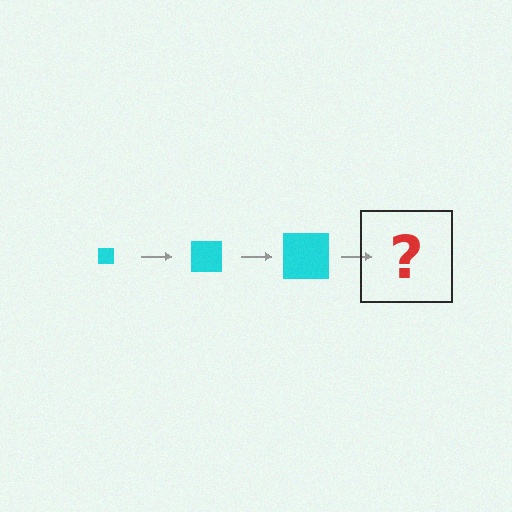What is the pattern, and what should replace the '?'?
The pattern is that the square gets progressively larger each step. The '?' should be a cyan square, larger than the previous one.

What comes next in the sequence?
The next element should be a cyan square, larger than the previous one.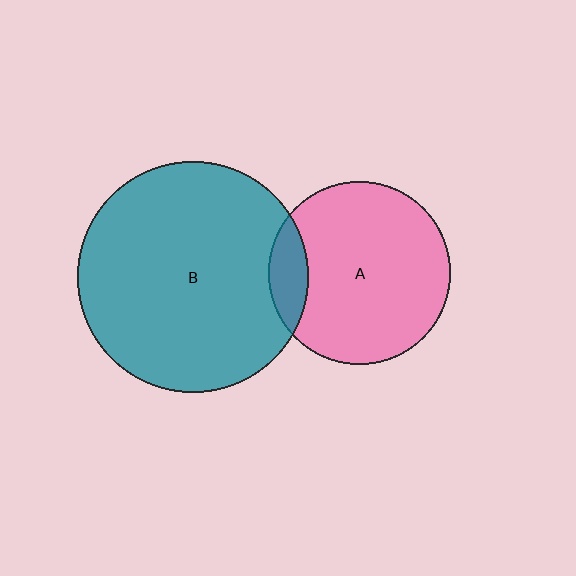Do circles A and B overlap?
Yes.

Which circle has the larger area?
Circle B (teal).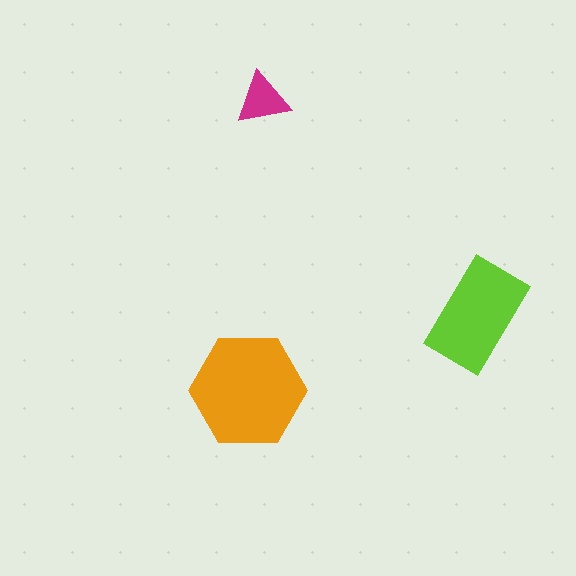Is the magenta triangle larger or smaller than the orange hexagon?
Smaller.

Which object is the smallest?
The magenta triangle.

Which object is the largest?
The orange hexagon.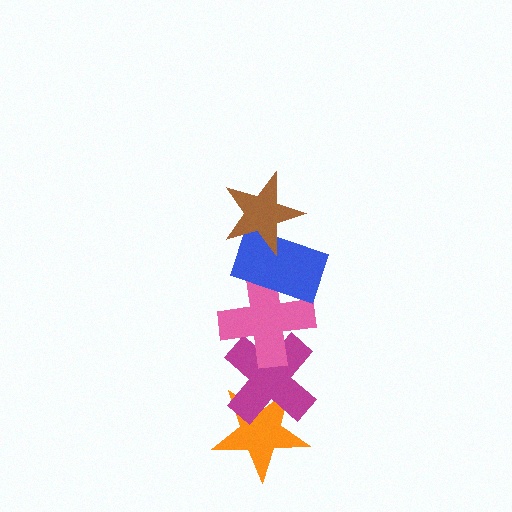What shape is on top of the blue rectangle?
The brown star is on top of the blue rectangle.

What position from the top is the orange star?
The orange star is 5th from the top.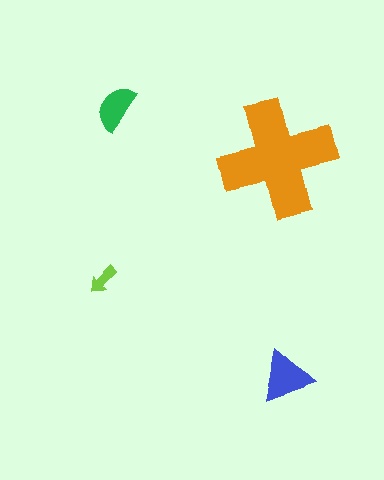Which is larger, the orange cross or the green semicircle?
The orange cross.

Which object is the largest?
The orange cross.